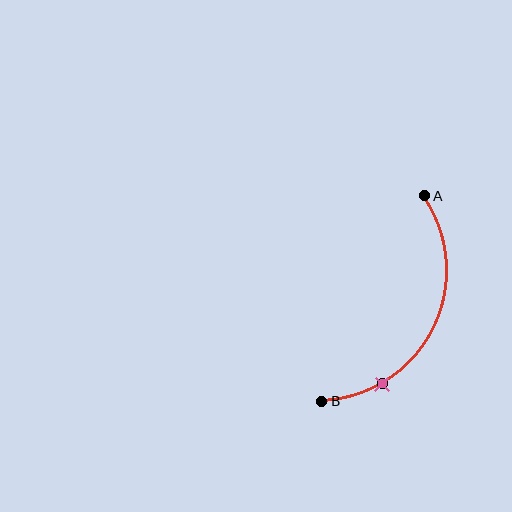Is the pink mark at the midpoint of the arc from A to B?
No. The pink mark lies on the arc but is closer to endpoint B. The arc midpoint would be at the point on the curve equidistant along the arc from both A and B.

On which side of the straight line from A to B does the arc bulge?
The arc bulges to the right of the straight line connecting A and B.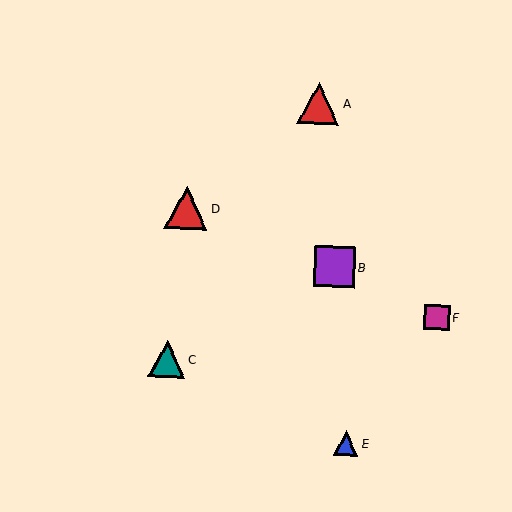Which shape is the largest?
The red triangle (labeled D) is the largest.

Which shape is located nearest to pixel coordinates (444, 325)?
The magenta square (labeled F) at (437, 317) is nearest to that location.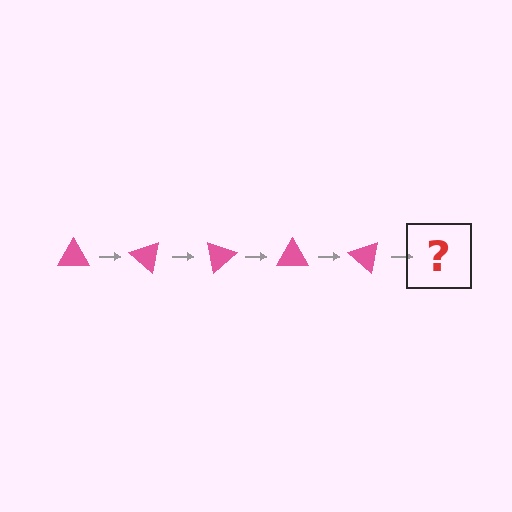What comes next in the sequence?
The next element should be a pink triangle rotated 200 degrees.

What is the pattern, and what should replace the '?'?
The pattern is that the triangle rotates 40 degrees each step. The '?' should be a pink triangle rotated 200 degrees.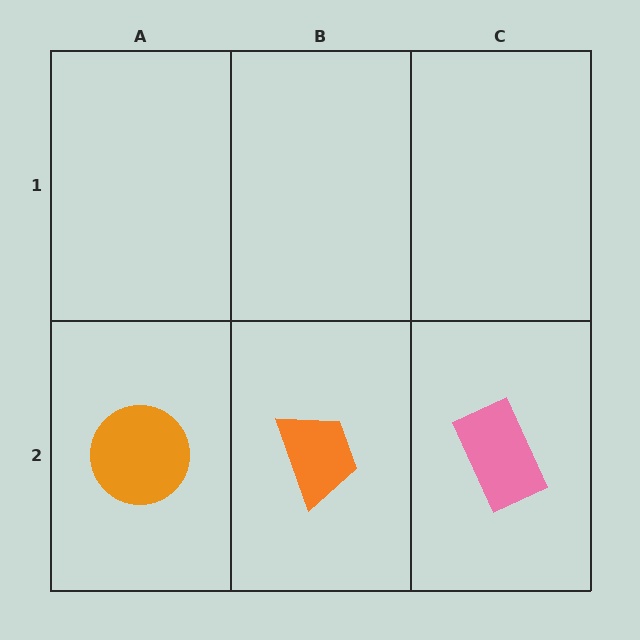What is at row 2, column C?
A pink rectangle.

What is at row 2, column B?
An orange trapezoid.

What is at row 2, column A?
An orange circle.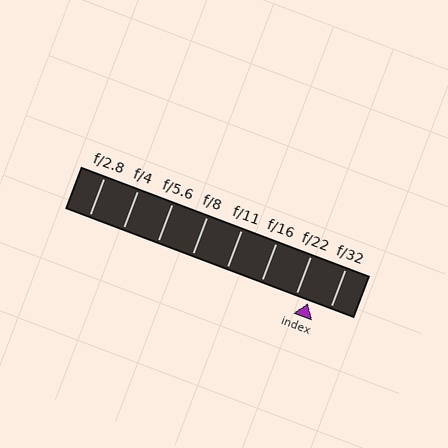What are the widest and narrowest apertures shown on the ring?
The widest aperture shown is f/2.8 and the narrowest is f/32.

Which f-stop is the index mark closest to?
The index mark is closest to f/22.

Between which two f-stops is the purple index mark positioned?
The index mark is between f/22 and f/32.